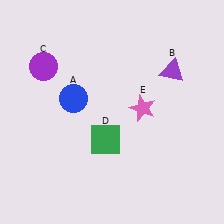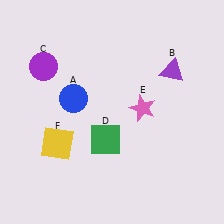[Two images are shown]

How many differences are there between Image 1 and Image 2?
There is 1 difference between the two images.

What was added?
A yellow square (F) was added in Image 2.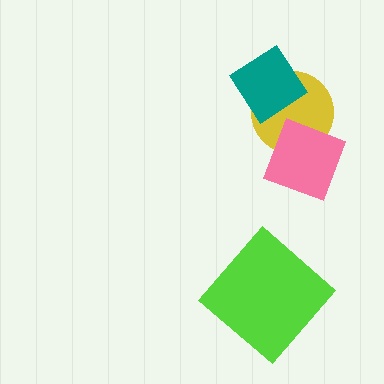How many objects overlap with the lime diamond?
0 objects overlap with the lime diamond.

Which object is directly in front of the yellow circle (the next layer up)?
The pink square is directly in front of the yellow circle.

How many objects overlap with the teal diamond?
1 object overlaps with the teal diamond.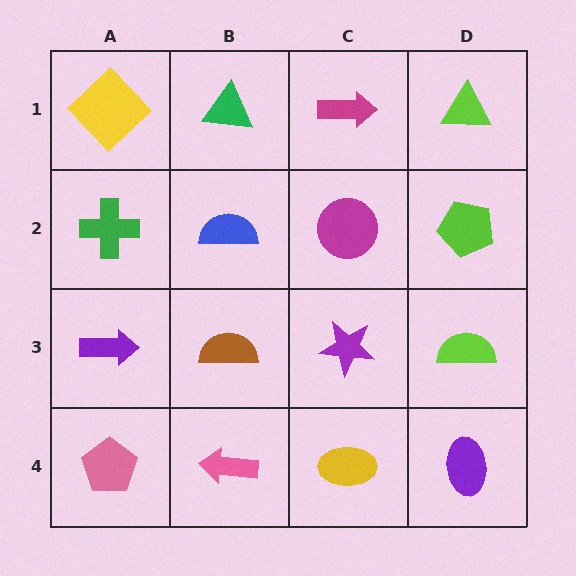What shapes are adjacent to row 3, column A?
A green cross (row 2, column A), a pink pentagon (row 4, column A), a brown semicircle (row 3, column B).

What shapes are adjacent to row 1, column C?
A magenta circle (row 2, column C), a green triangle (row 1, column B), a lime triangle (row 1, column D).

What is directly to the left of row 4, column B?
A pink pentagon.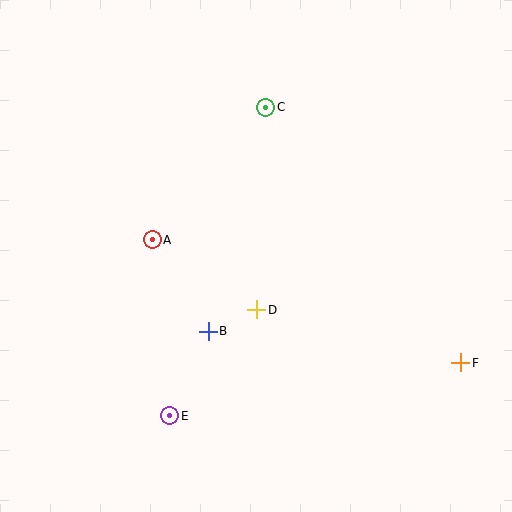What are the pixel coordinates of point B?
Point B is at (208, 331).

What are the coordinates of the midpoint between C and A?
The midpoint between C and A is at (209, 173).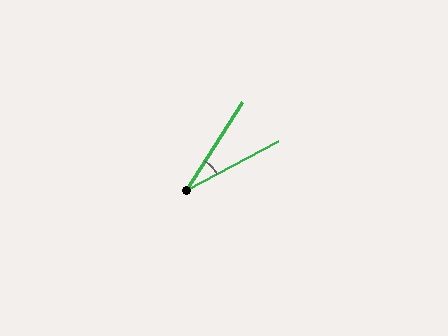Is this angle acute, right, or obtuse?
It is acute.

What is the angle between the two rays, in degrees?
Approximately 30 degrees.